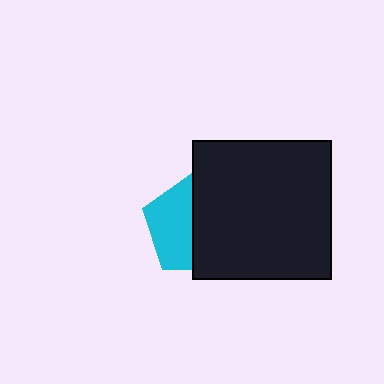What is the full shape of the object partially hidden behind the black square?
The partially hidden object is a cyan pentagon.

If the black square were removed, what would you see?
You would see the complete cyan pentagon.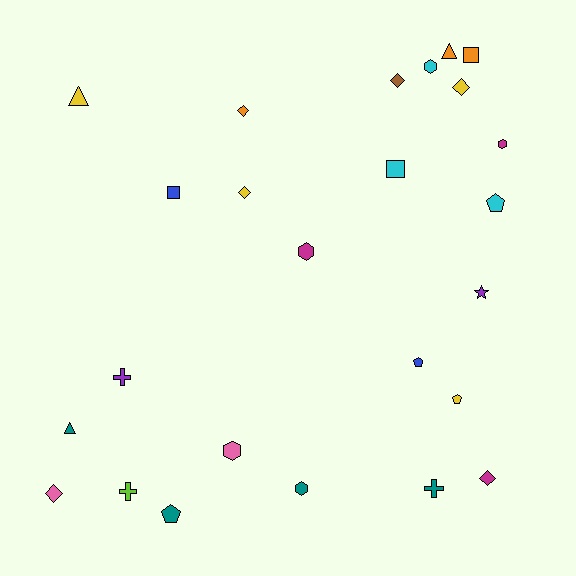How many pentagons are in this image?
There are 4 pentagons.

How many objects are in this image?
There are 25 objects.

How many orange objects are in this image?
There are 3 orange objects.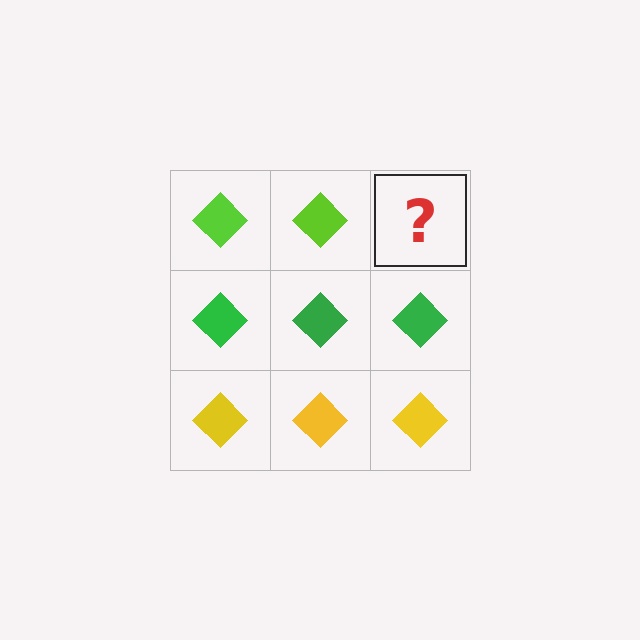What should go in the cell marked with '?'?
The missing cell should contain a lime diamond.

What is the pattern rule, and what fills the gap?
The rule is that each row has a consistent color. The gap should be filled with a lime diamond.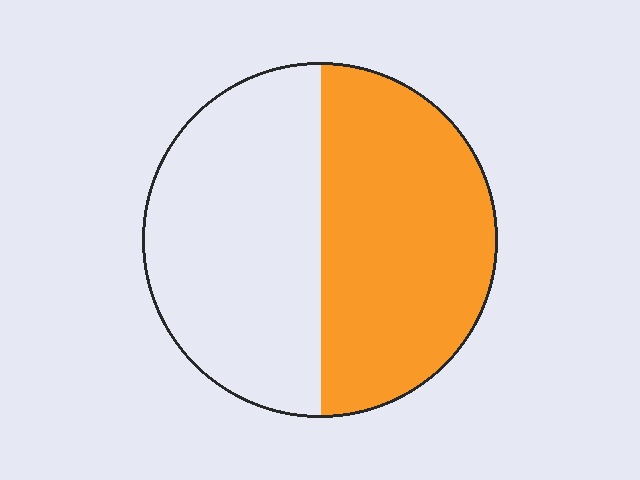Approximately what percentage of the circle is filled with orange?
Approximately 50%.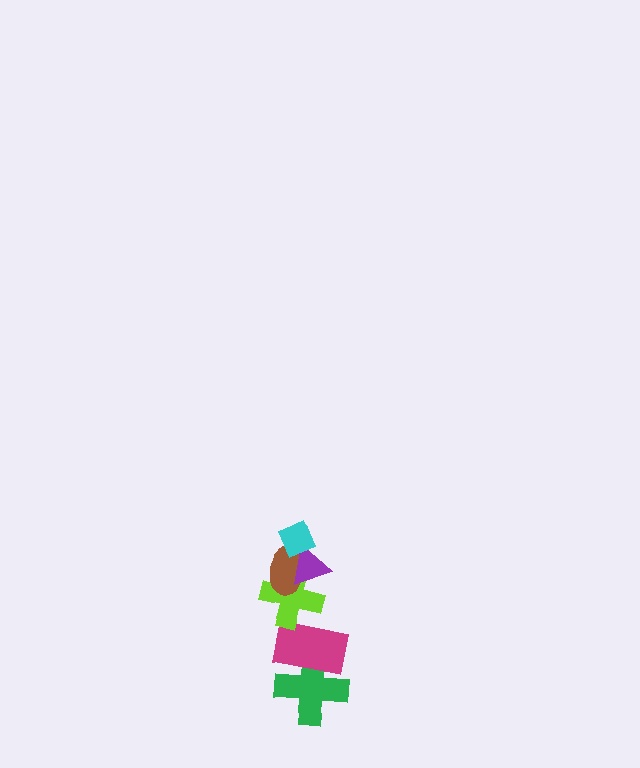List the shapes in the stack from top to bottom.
From top to bottom: the cyan diamond, the purple triangle, the brown ellipse, the lime cross, the magenta rectangle, the green cross.